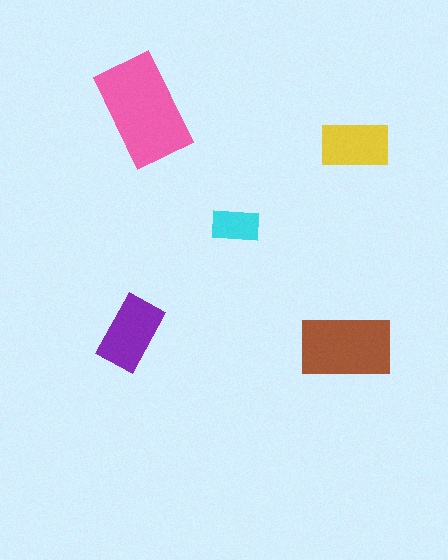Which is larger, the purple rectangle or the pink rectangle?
The pink one.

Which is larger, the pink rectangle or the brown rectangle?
The pink one.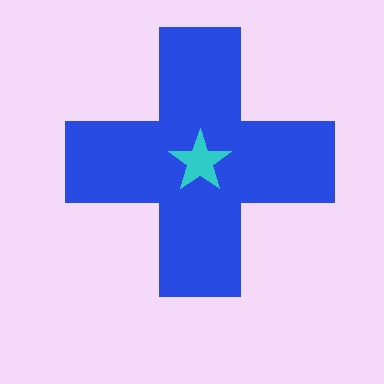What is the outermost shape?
The blue cross.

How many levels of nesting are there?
2.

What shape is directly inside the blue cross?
The cyan star.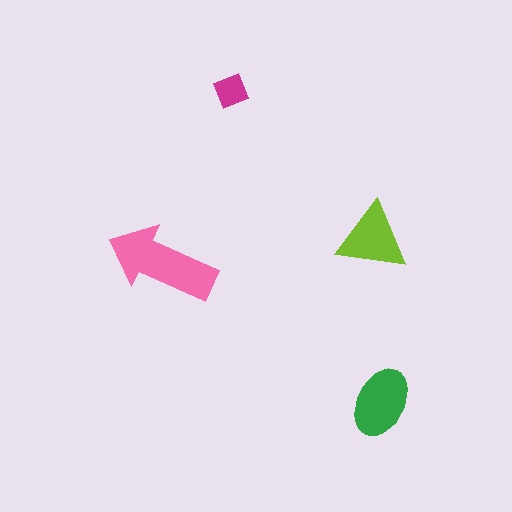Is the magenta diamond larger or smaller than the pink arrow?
Smaller.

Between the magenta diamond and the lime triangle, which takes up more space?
The lime triangle.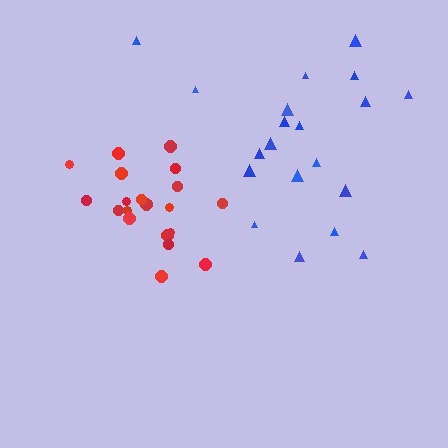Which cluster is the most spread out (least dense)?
Blue.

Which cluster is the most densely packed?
Red.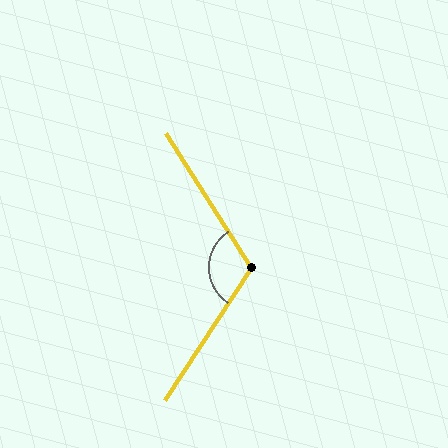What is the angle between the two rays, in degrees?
Approximately 114 degrees.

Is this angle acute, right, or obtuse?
It is obtuse.